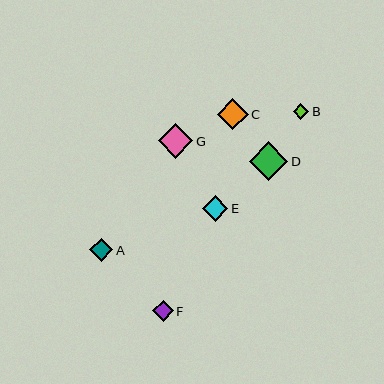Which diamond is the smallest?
Diamond B is the smallest with a size of approximately 15 pixels.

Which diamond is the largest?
Diamond D is the largest with a size of approximately 38 pixels.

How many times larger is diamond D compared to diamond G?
Diamond D is approximately 1.1 times the size of diamond G.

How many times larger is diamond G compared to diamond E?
Diamond G is approximately 1.3 times the size of diamond E.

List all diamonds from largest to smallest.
From largest to smallest: D, G, C, E, A, F, B.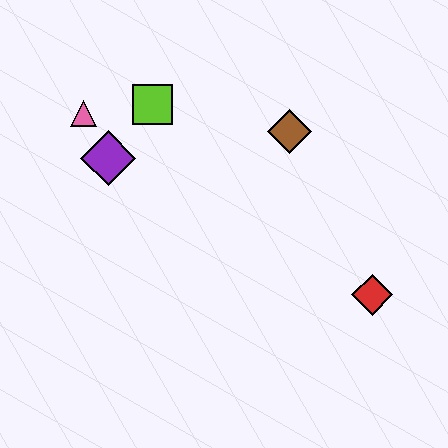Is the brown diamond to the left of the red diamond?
Yes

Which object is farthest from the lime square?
The red diamond is farthest from the lime square.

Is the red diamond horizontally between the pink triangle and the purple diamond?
No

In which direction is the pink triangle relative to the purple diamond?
The pink triangle is above the purple diamond.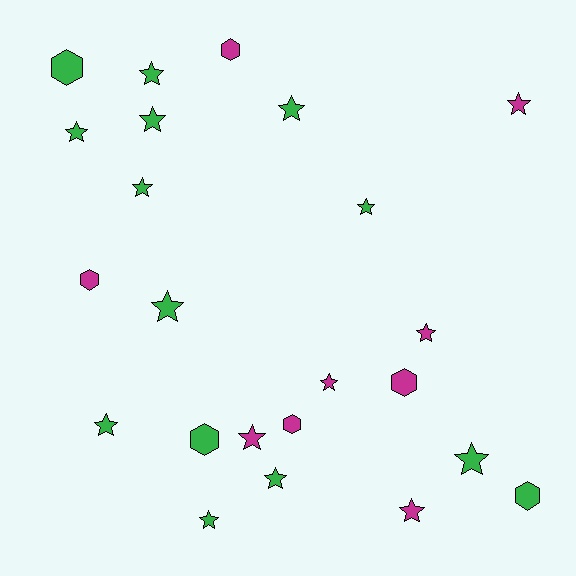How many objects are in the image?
There are 23 objects.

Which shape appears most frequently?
Star, with 16 objects.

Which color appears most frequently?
Green, with 14 objects.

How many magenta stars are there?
There are 5 magenta stars.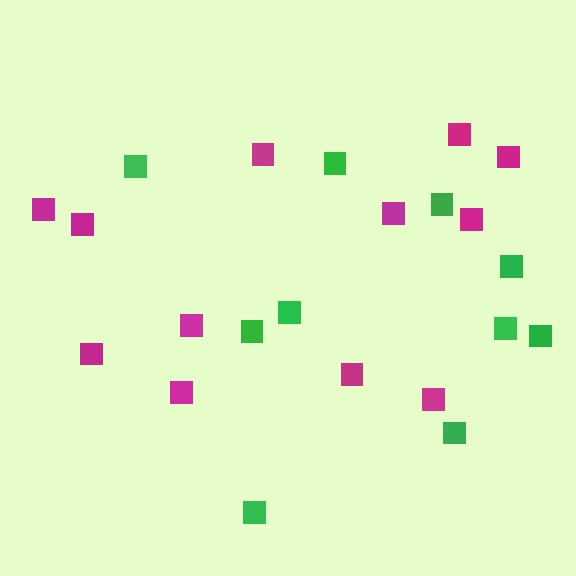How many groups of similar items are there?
There are 2 groups: one group of green squares (10) and one group of magenta squares (12).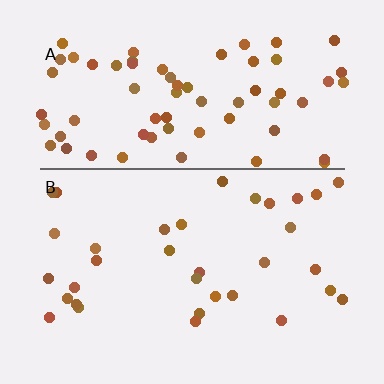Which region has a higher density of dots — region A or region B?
A (the top).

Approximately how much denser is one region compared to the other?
Approximately 2.2× — region A over region B.